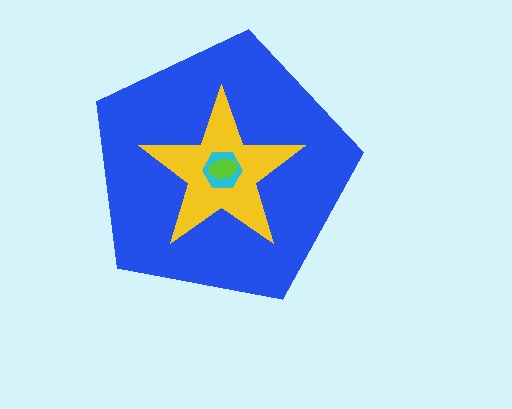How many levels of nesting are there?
4.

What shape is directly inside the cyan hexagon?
The lime ellipse.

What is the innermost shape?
The lime ellipse.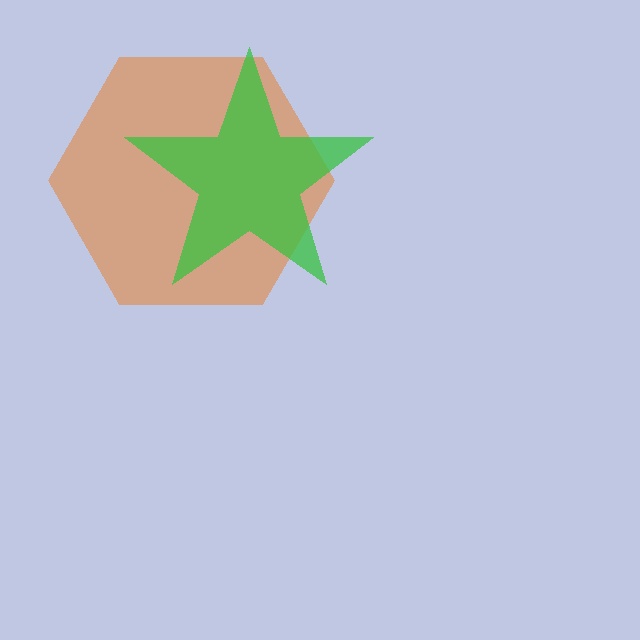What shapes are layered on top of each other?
The layered shapes are: an orange hexagon, a green star.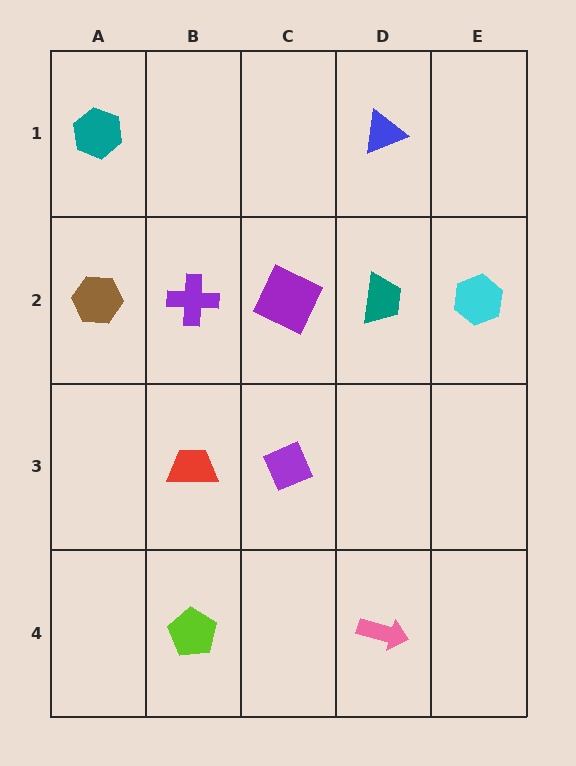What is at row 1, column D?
A blue triangle.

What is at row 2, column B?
A purple cross.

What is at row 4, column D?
A pink arrow.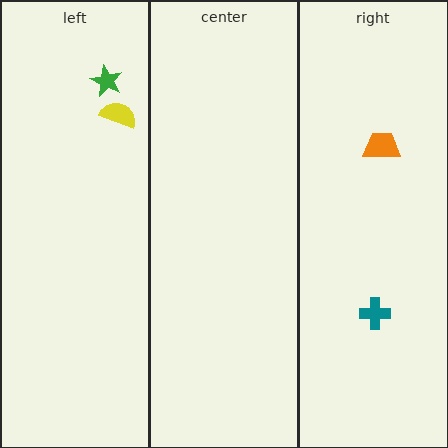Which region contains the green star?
The left region.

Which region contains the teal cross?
The right region.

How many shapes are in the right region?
2.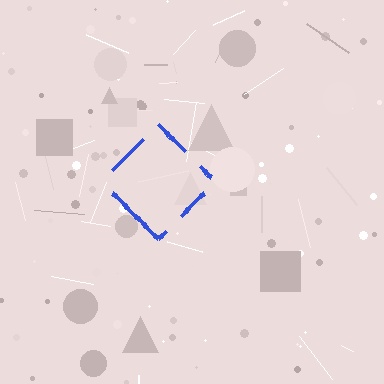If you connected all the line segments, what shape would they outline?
They would outline a diamond.